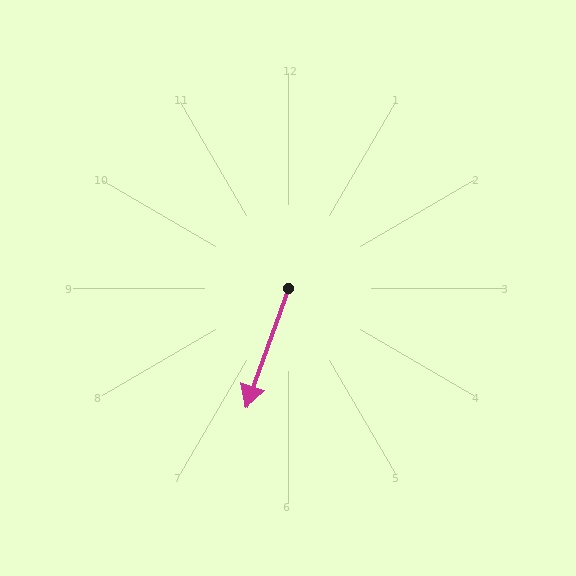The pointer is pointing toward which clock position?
Roughly 7 o'clock.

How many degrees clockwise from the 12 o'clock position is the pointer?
Approximately 200 degrees.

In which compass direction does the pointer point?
South.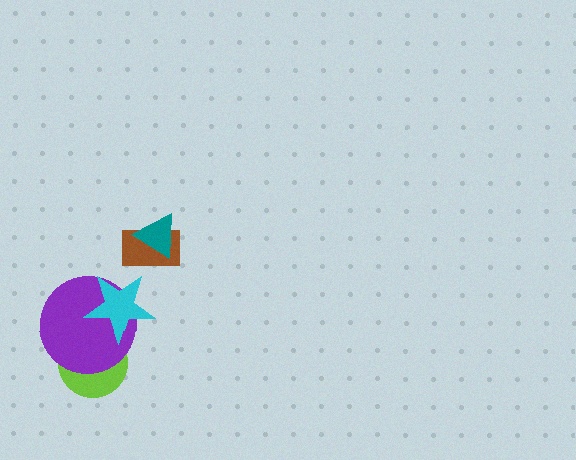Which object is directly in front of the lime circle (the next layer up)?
The purple circle is directly in front of the lime circle.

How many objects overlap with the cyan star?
2 objects overlap with the cyan star.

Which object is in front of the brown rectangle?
The teal triangle is in front of the brown rectangle.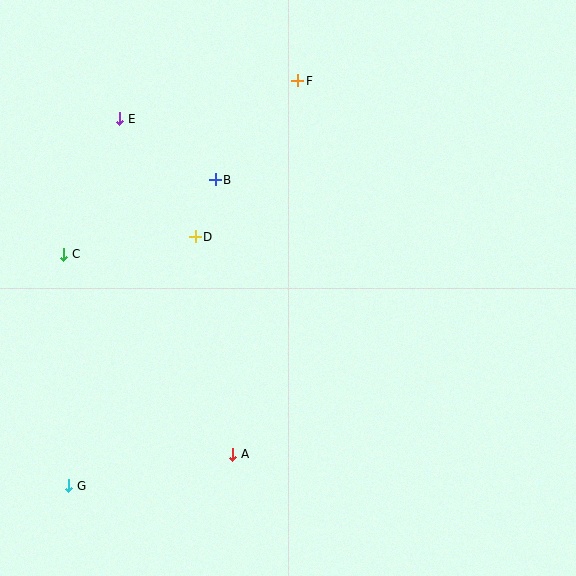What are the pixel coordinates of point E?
Point E is at (120, 119).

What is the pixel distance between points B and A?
The distance between B and A is 275 pixels.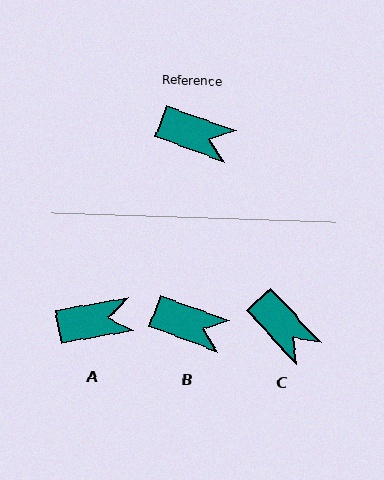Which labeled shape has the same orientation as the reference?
B.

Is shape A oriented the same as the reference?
No, it is off by about 31 degrees.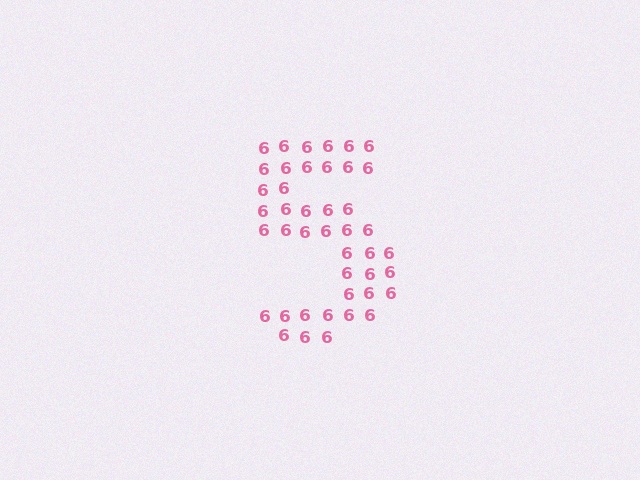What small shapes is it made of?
It is made of small digit 6's.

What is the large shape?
The large shape is the digit 5.